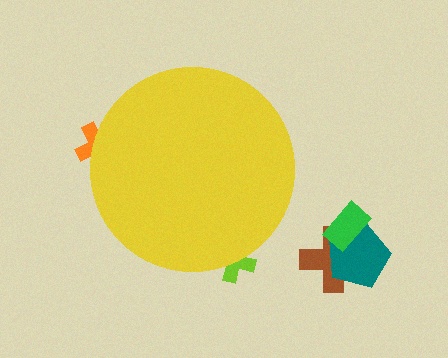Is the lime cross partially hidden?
Yes, the lime cross is partially hidden behind the yellow circle.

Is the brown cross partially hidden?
No, the brown cross is fully visible.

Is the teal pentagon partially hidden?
No, the teal pentagon is fully visible.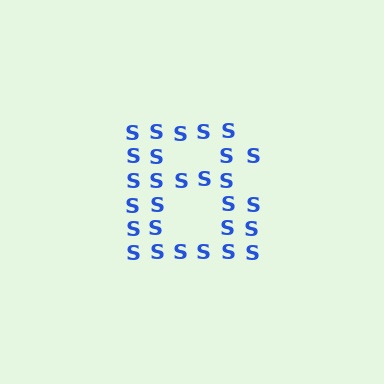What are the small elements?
The small elements are letter S's.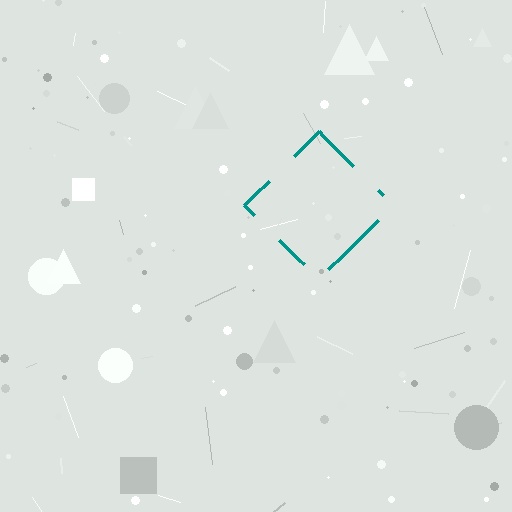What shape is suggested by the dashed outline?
The dashed outline suggests a diamond.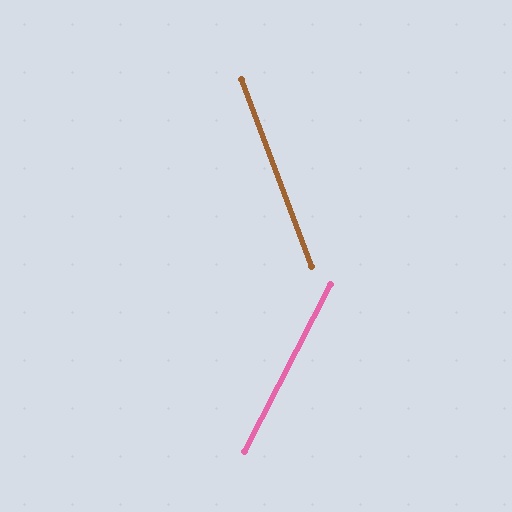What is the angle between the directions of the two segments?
Approximately 48 degrees.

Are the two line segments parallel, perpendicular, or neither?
Neither parallel nor perpendicular — they differ by about 48°.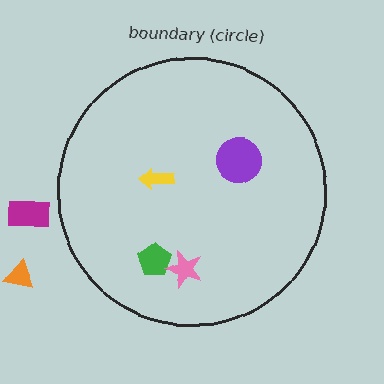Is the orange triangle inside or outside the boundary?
Outside.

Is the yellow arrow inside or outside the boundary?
Inside.